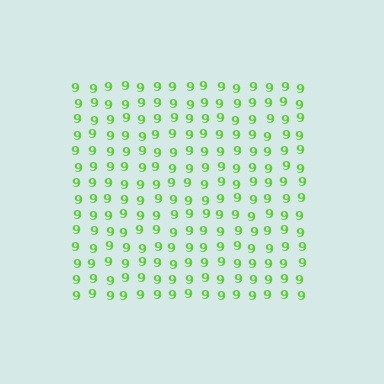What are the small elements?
The small elements are digit 9's.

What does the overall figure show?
The overall figure shows a square.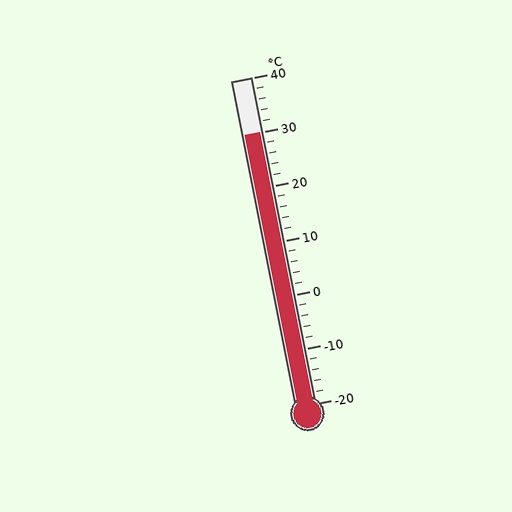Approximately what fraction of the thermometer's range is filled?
The thermometer is filled to approximately 85% of its range.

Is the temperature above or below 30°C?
The temperature is at 30°C.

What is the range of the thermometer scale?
The thermometer scale ranges from -20°C to 40°C.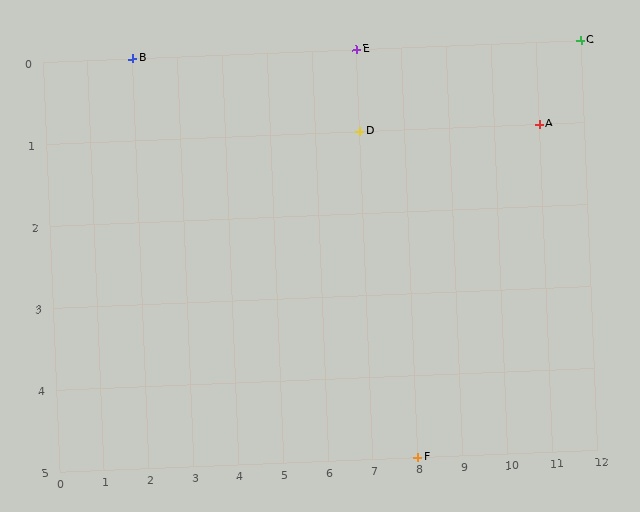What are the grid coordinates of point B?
Point B is at grid coordinates (2, 0).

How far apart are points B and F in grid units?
Points B and F are 6 columns and 5 rows apart (about 7.8 grid units diagonally).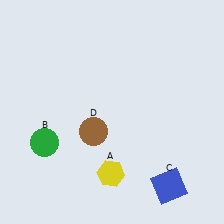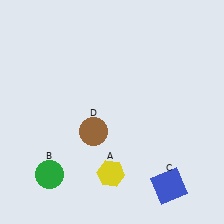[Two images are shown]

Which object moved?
The green circle (B) moved down.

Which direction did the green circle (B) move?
The green circle (B) moved down.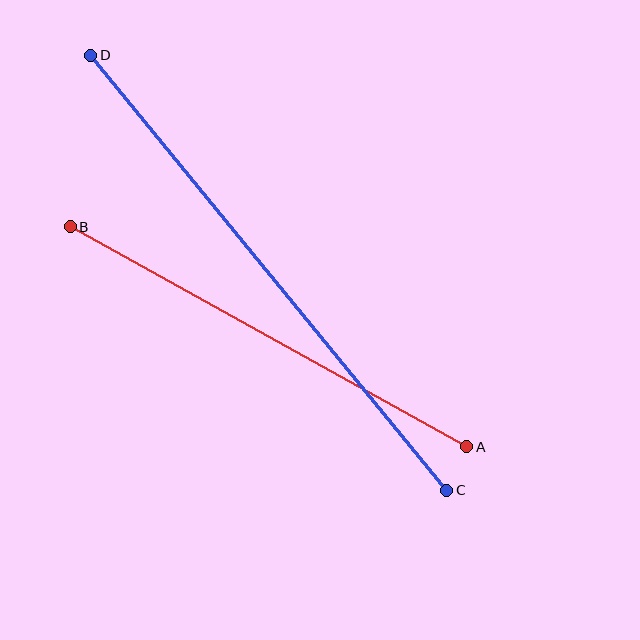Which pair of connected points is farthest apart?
Points C and D are farthest apart.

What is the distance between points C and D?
The distance is approximately 562 pixels.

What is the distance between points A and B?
The distance is approximately 453 pixels.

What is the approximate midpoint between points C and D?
The midpoint is at approximately (269, 273) pixels.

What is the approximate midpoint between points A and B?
The midpoint is at approximately (269, 337) pixels.